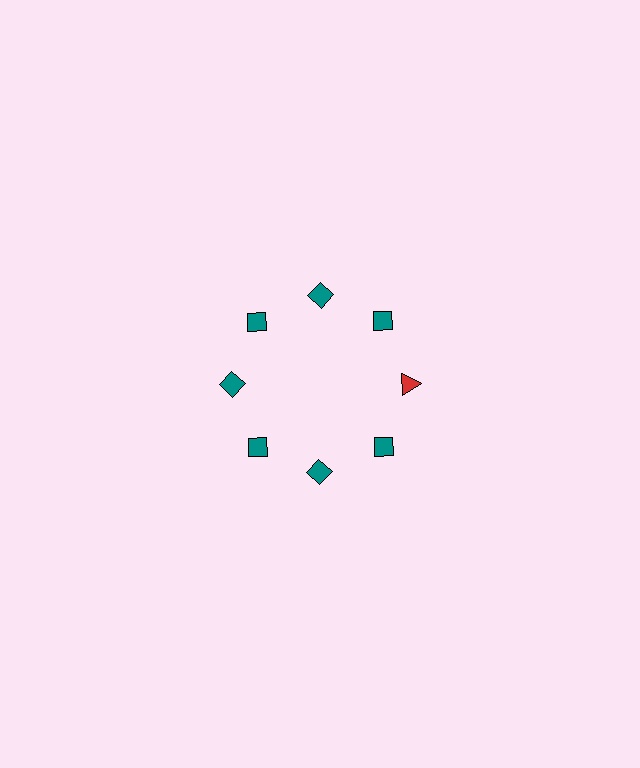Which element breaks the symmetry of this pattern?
The red triangle at roughly the 3 o'clock position breaks the symmetry. All other shapes are teal diamonds.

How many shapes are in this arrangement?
There are 8 shapes arranged in a ring pattern.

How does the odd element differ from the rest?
It differs in both color (red instead of teal) and shape (triangle instead of diamond).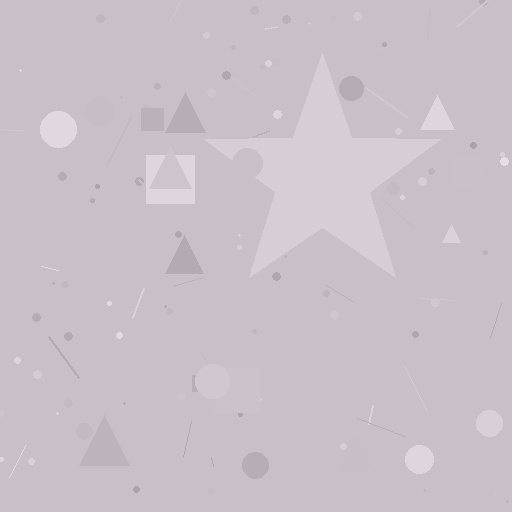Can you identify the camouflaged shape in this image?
The camouflaged shape is a star.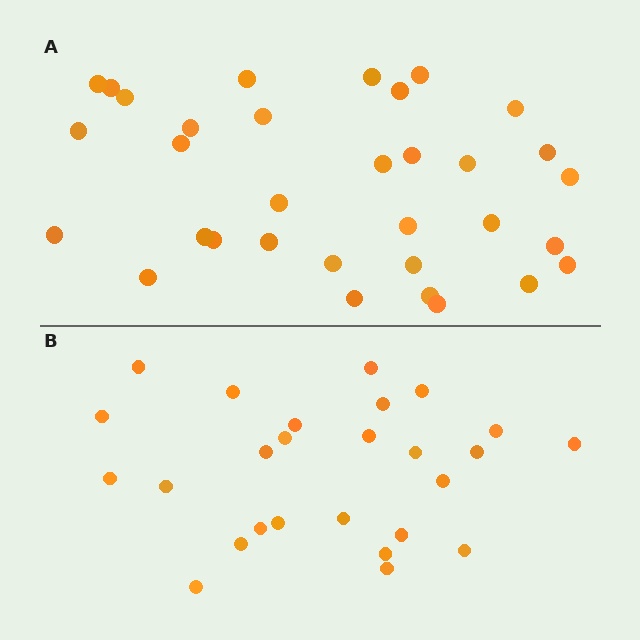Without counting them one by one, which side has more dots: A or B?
Region A (the top region) has more dots.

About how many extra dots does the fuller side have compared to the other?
Region A has roughly 8 or so more dots than region B.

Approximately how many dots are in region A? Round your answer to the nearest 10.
About 30 dots. (The exact count is 33, which rounds to 30.)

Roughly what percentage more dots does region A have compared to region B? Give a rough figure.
About 25% more.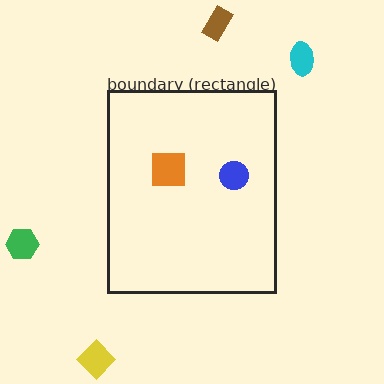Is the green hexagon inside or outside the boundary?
Outside.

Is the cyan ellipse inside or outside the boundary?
Outside.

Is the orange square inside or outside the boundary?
Inside.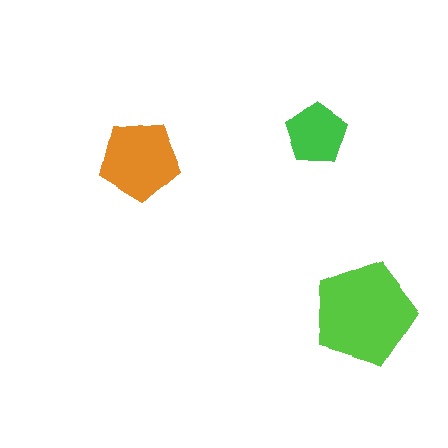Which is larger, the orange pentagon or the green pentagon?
The orange one.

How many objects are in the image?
There are 3 objects in the image.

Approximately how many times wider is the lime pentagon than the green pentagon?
About 1.5 times wider.